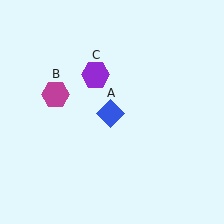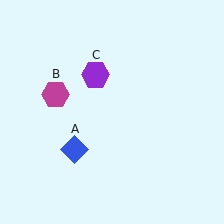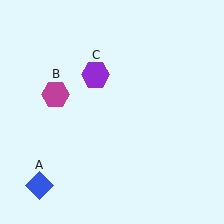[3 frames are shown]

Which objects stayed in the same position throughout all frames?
Magenta hexagon (object B) and purple hexagon (object C) remained stationary.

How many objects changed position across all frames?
1 object changed position: blue diamond (object A).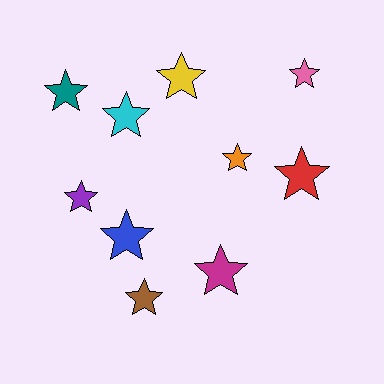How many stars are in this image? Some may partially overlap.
There are 10 stars.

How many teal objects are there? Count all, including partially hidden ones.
There is 1 teal object.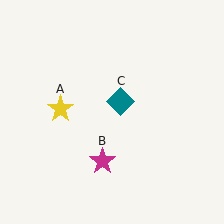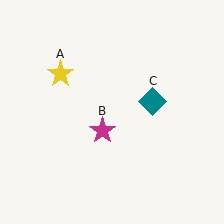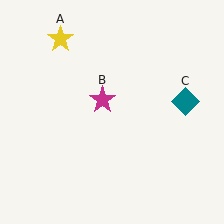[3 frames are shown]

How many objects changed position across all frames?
3 objects changed position: yellow star (object A), magenta star (object B), teal diamond (object C).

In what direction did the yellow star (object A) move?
The yellow star (object A) moved up.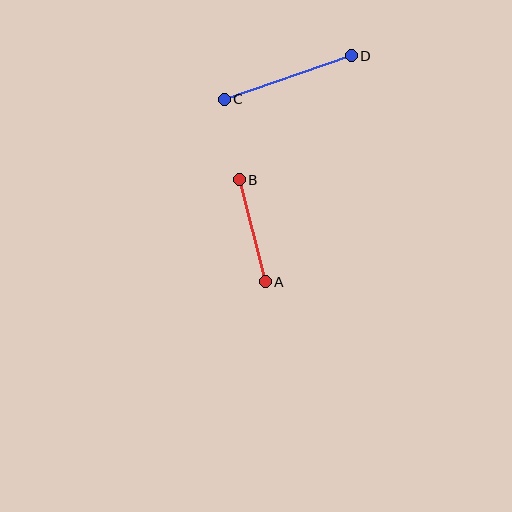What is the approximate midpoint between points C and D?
The midpoint is at approximately (288, 77) pixels.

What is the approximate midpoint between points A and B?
The midpoint is at approximately (252, 231) pixels.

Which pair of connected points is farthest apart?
Points C and D are farthest apart.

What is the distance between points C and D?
The distance is approximately 134 pixels.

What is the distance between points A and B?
The distance is approximately 105 pixels.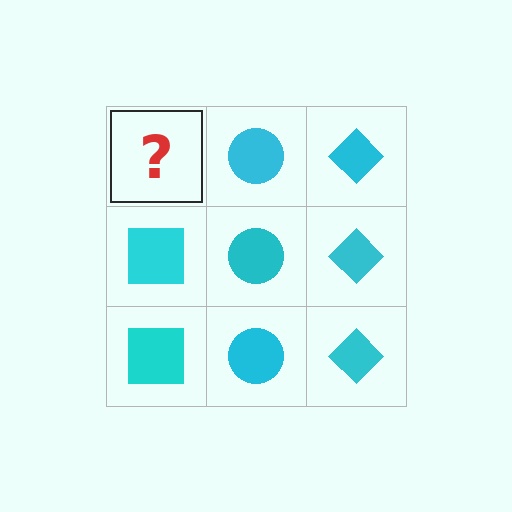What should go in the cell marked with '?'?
The missing cell should contain a cyan square.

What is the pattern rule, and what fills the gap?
The rule is that each column has a consistent shape. The gap should be filled with a cyan square.